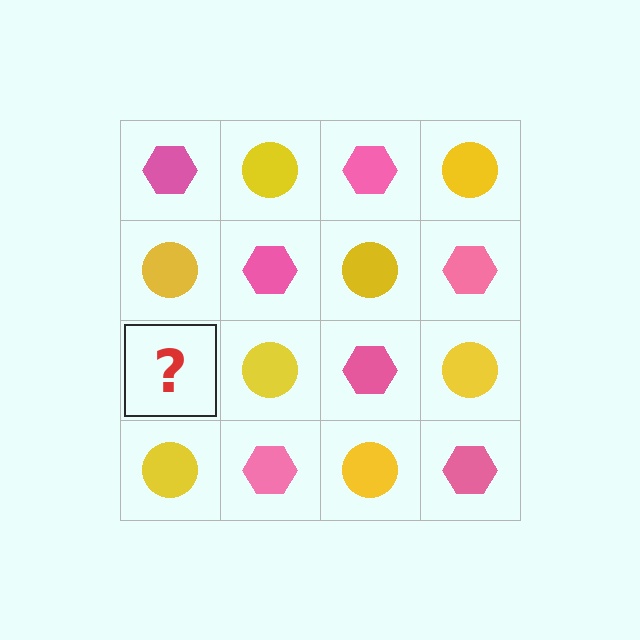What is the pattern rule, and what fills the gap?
The rule is that it alternates pink hexagon and yellow circle in a checkerboard pattern. The gap should be filled with a pink hexagon.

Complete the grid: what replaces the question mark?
The question mark should be replaced with a pink hexagon.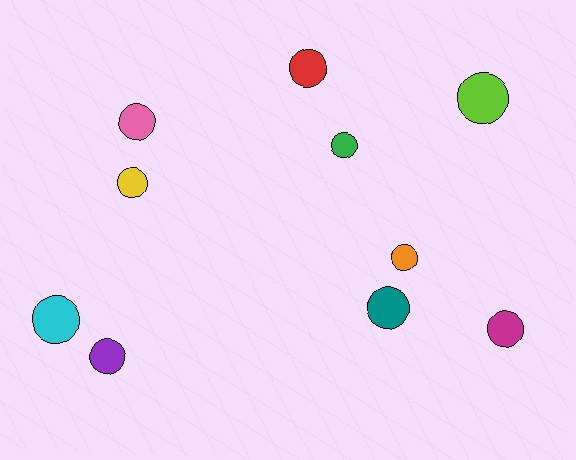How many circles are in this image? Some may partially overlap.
There are 10 circles.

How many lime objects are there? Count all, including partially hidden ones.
There is 1 lime object.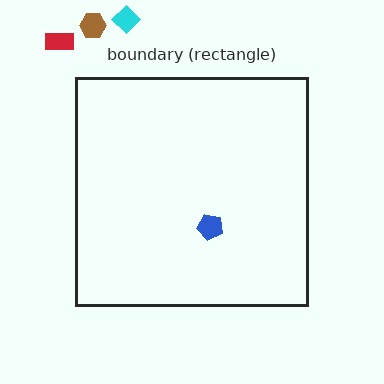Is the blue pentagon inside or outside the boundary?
Inside.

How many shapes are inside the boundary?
1 inside, 3 outside.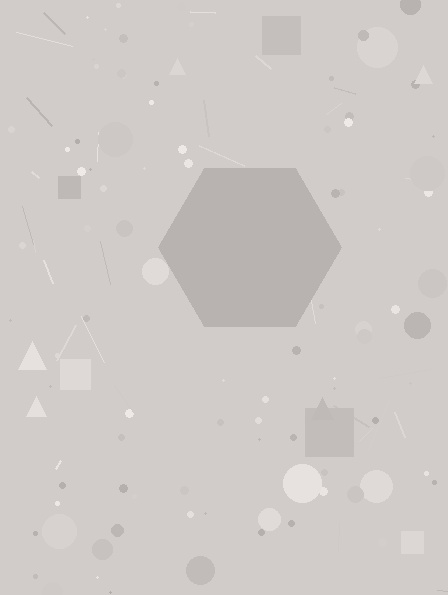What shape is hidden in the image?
A hexagon is hidden in the image.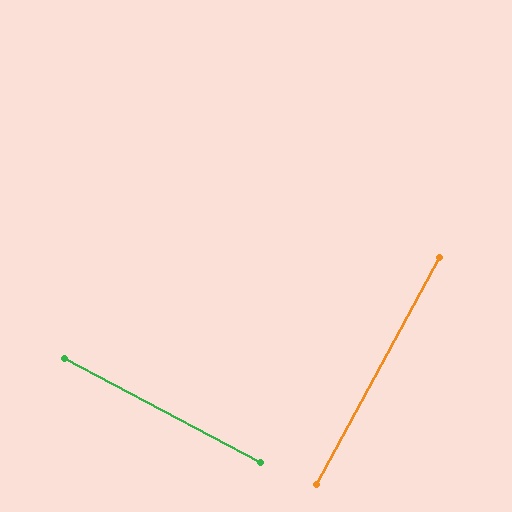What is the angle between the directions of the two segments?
Approximately 89 degrees.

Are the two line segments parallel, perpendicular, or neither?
Perpendicular — they meet at approximately 89°.